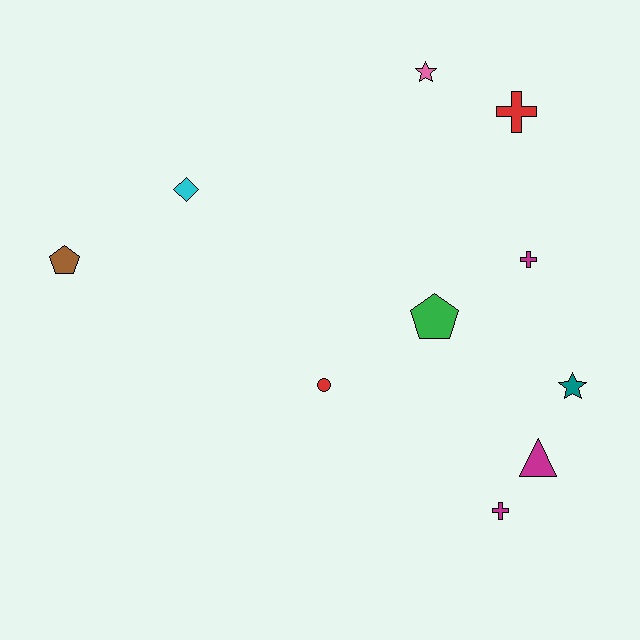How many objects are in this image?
There are 10 objects.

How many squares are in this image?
There are no squares.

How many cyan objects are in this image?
There is 1 cyan object.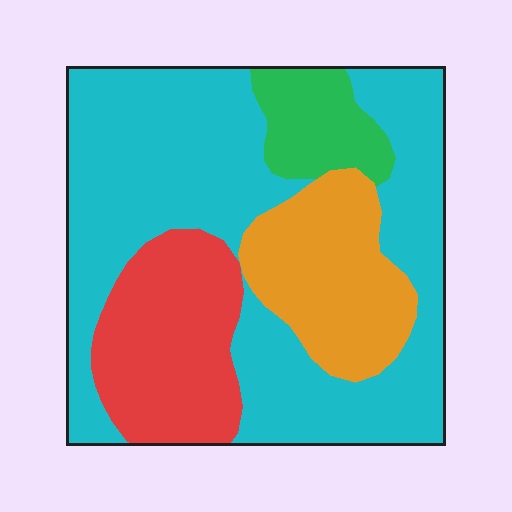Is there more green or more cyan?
Cyan.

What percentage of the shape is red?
Red takes up less than a quarter of the shape.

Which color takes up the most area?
Cyan, at roughly 55%.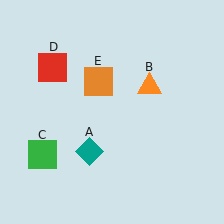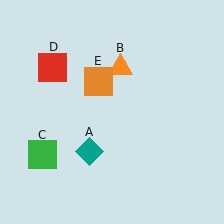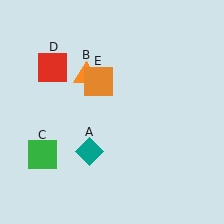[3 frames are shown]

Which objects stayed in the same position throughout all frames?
Teal diamond (object A) and green square (object C) and red square (object D) and orange square (object E) remained stationary.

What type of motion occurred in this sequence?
The orange triangle (object B) rotated counterclockwise around the center of the scene.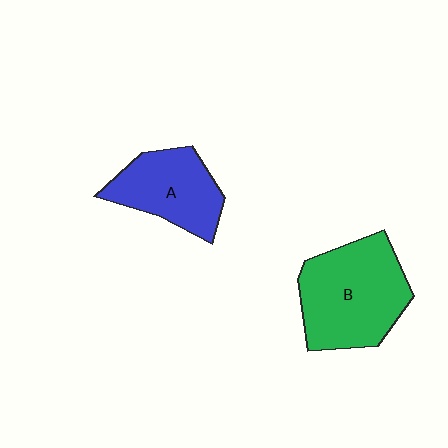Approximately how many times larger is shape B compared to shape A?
Approximately 1.4 times.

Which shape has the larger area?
Shape B (green).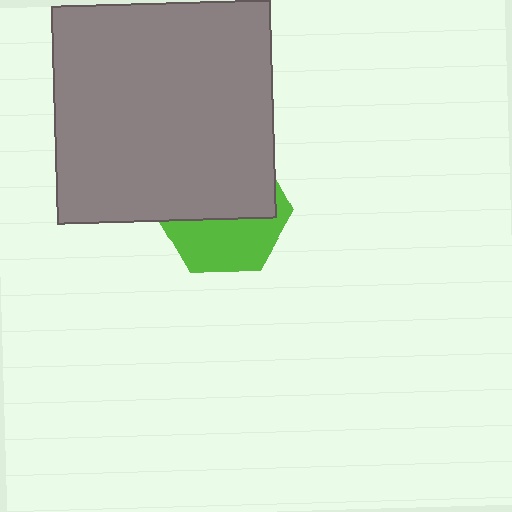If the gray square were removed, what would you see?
You would see the complete lime hexagon.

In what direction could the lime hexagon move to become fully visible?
The lime hexagon could move down. That would shift it out from behind the gray square entirely.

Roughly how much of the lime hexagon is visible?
A small part of it is visible (roughly 44%).